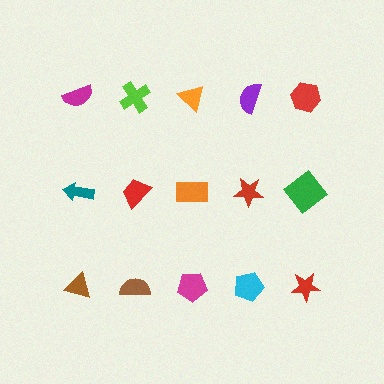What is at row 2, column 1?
A teal arrow.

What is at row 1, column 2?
A lime cross.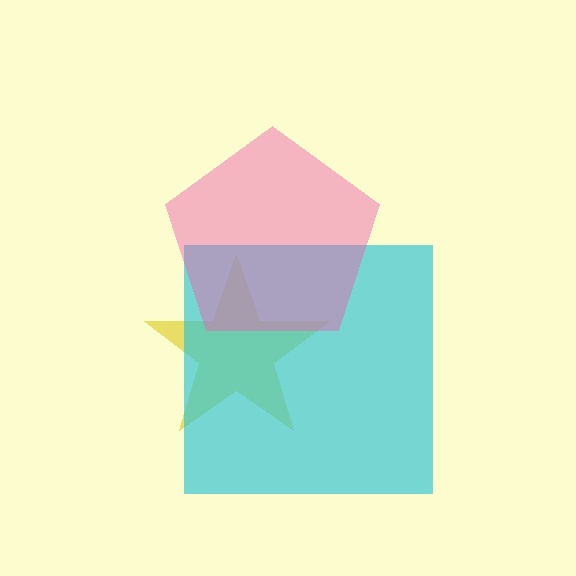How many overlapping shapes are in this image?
There are 3 overlapping shapes in the image.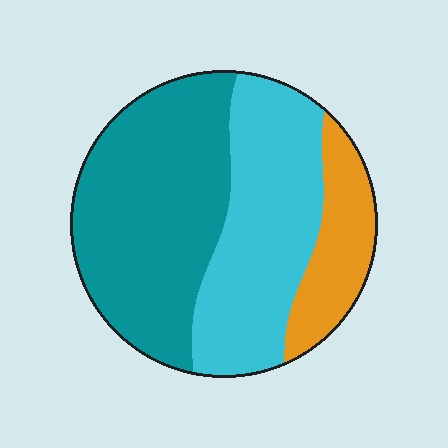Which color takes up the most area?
Teal, at roughly 45%.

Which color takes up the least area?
Orange, at roughly 15%.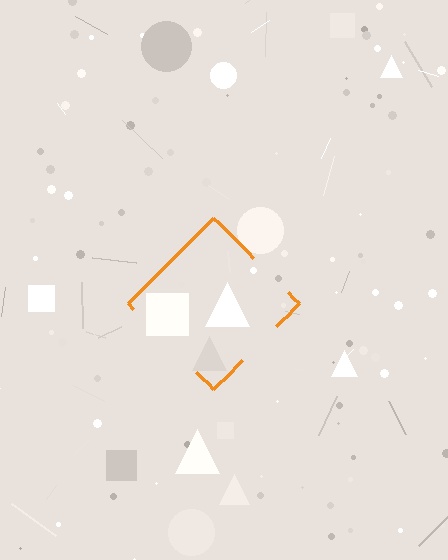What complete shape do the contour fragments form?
The contour fragments form a diamond.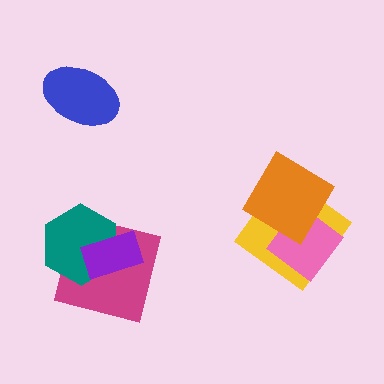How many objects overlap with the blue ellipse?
0 objects overlap with the blue ellipse.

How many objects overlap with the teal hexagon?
2 objects overlap with the teal hexagon.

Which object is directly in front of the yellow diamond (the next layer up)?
The pink diamond is directly in front of the yellow diamond.